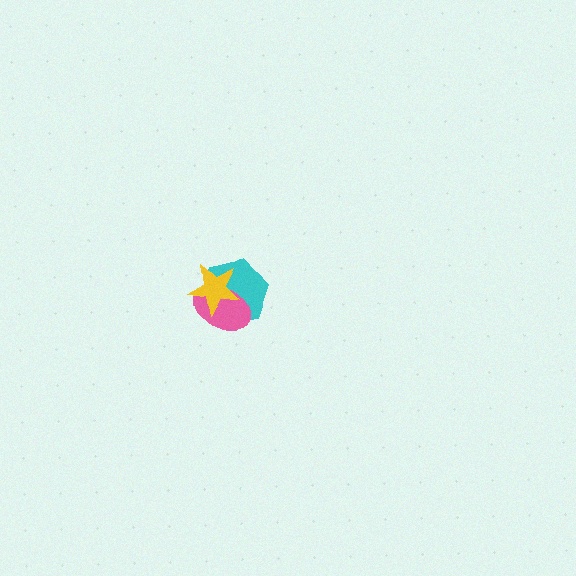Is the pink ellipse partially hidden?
Yes, it is partially covered by another shape.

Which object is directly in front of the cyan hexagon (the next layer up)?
The pink ellipse is directly in front of the cyan hexagon.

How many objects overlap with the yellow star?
2 objects overlap with the yellow star.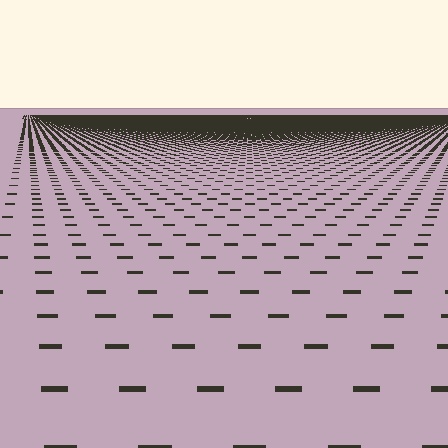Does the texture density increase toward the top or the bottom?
Density increases toward the top.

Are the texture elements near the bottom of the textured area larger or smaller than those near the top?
Larger. Near the bottom, elements are closer to the viewer and appear at a bigger on-screen size.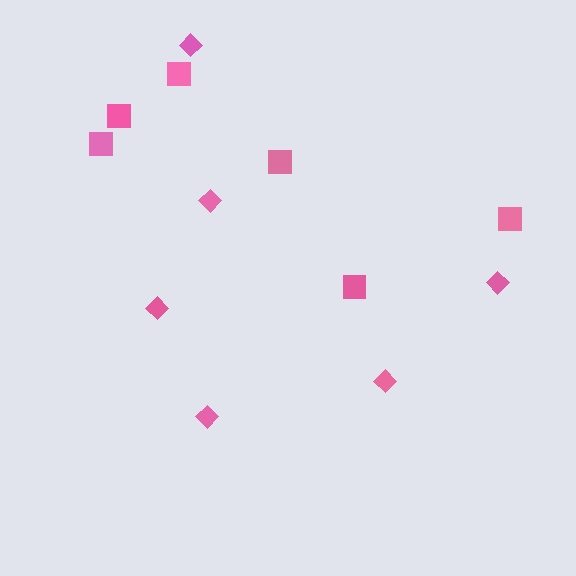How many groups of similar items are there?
There are 2 groups: one group of squares (6) and one group of diamonds (6).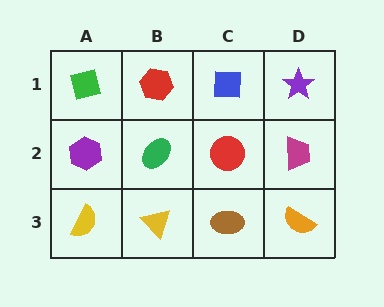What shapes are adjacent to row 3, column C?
A red circle (row 2, column C), a yellow triangle (row 3, column B), an orange semicircle (row 3, column D).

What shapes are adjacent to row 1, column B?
A green ellipse (row 2, column B), a green square (row 1, column A), a blue square (row 1, column C).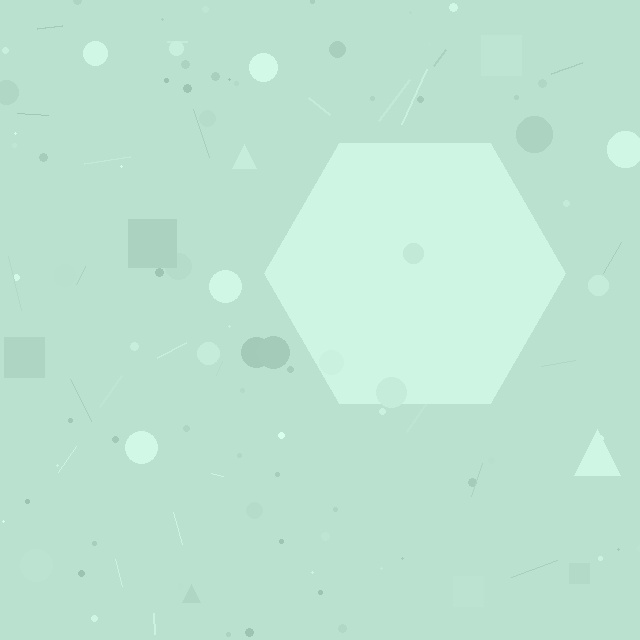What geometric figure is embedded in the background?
A hexagon is embedded in the background.